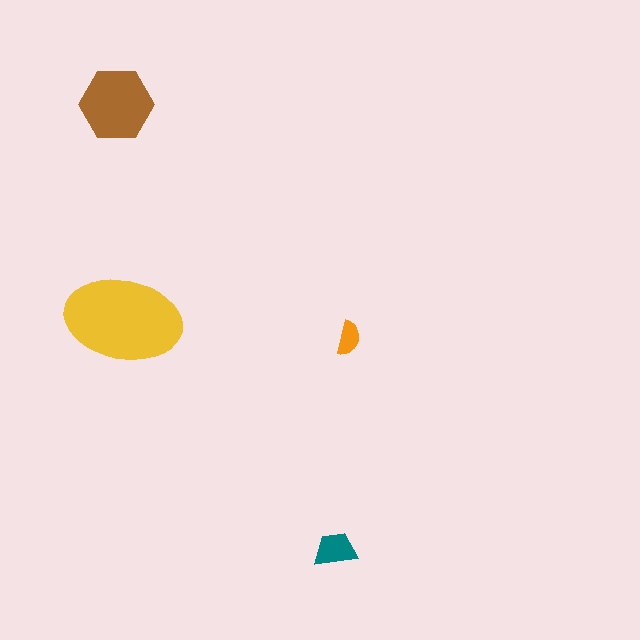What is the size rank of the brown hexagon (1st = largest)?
2nd.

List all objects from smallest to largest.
The orange semicircle, the teal trapezoid, the brown hexagon, the yellow ellipse.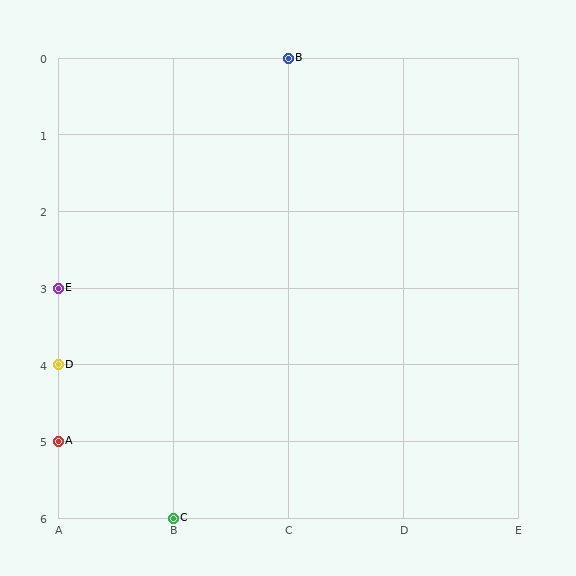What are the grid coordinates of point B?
Point B is at grid coordinates (C, 0).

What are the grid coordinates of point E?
Point E is at grid coordinates (A, 3).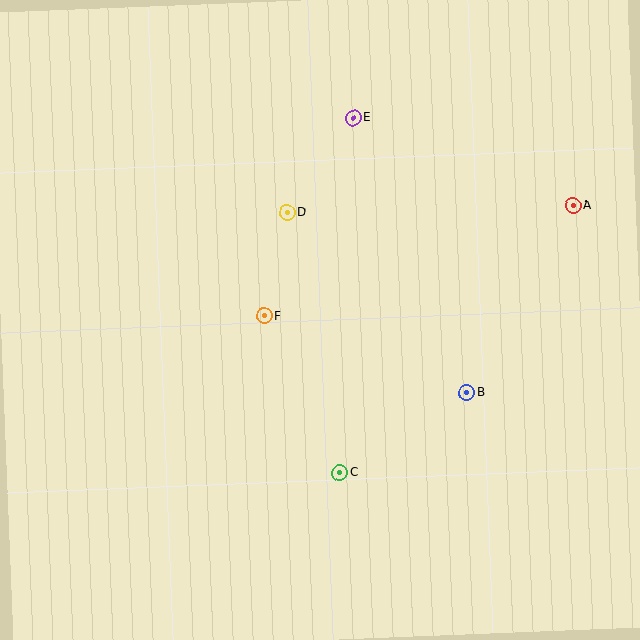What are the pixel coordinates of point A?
Point A is at (573, 205).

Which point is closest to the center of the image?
Point F at (264, 316) is closest to the center.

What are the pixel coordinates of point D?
Point D is at (287, 212).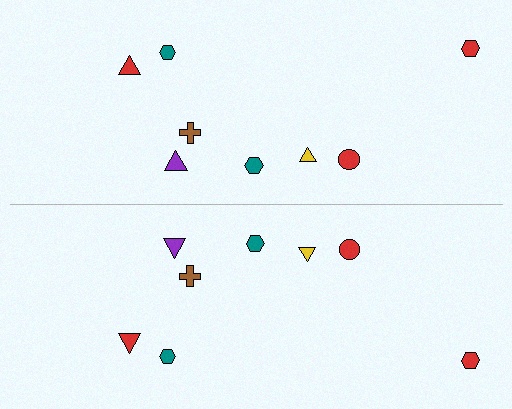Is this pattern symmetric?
Yes, this pattern has bilateral (reflection) symmetry.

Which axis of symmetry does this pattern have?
The pattern has a horizontal axis of symmetry running through the center of the image.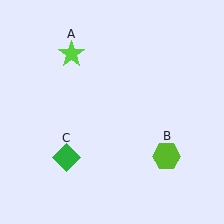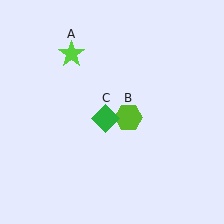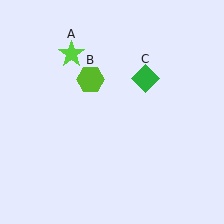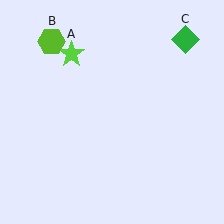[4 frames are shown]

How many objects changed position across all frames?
2 objects changed position: lime hexagon (object B), green diamond (object C).